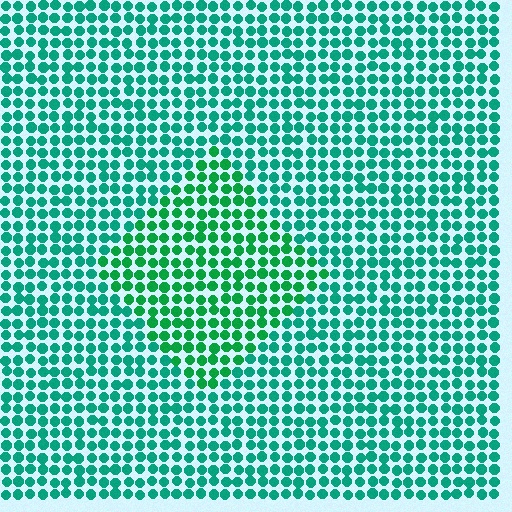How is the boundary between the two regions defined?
The boundary is defined purely by a slight shift in hue (about 25 degrees). Spacing, size, and orientation are identical on both sides.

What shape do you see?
I see a diamond.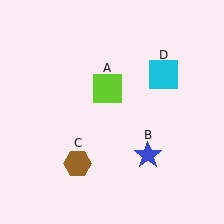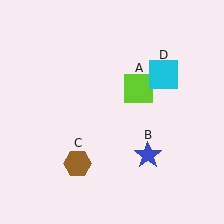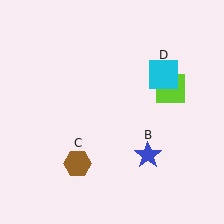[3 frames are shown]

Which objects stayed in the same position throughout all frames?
Blue star (object B) and brown hexagon (object C) and cyan square (object D) remained stationary.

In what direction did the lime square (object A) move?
The lime square (object A) moved right.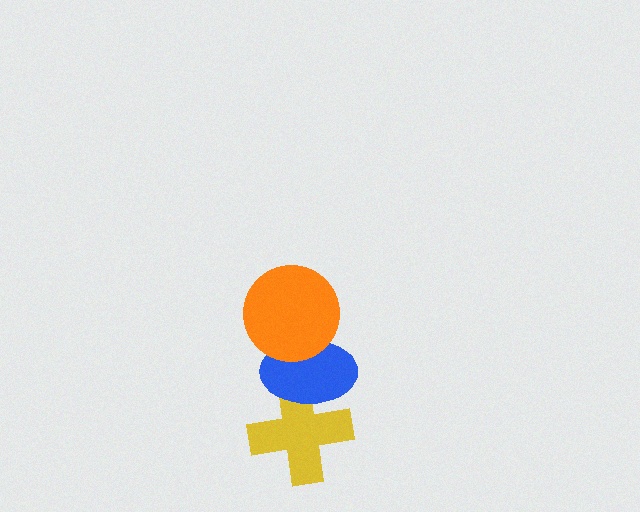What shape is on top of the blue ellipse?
The orange circle is on top of the blue ellipse.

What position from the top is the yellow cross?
The yellow cross is 3rd from the top.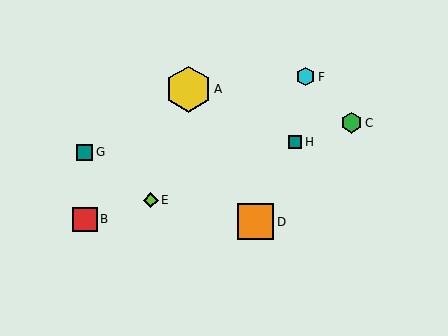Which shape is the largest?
The yellow hexagon (labeled A) is the largest.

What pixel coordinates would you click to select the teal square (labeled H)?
Click at (295, 142) to select the teal square H.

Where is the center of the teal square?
The center of the teal square is at (295, 142).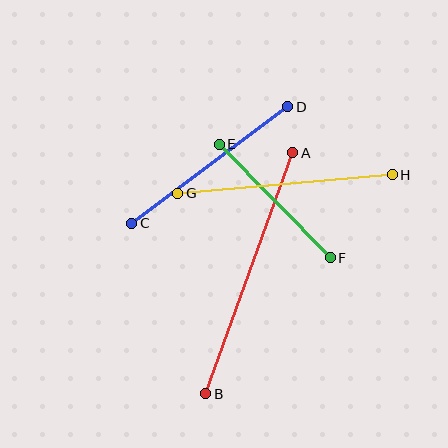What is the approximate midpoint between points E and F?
The midpoint is at approximately (275, 201) pixels.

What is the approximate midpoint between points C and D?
The midpoint is at approximately (210, 165) pixels.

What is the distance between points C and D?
The distance is approximately 195 pixels.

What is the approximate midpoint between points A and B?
The midpoint is at approximately (249, 273) pixels.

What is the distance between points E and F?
The distance is approximately 159 pixels.